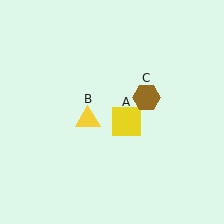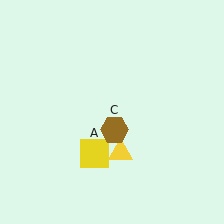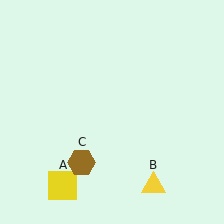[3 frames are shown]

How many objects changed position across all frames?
3 objects changed position: yellow square (object A), yellow triangle (object B), brown hexagon (object C).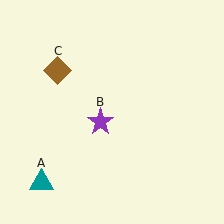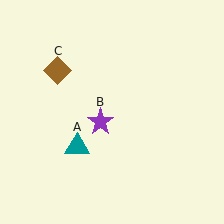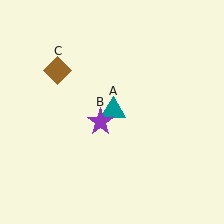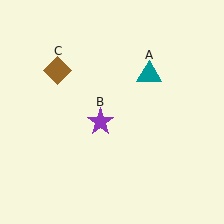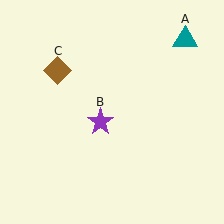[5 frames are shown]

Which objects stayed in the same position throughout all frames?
Purple star (object B) and brown diamond (object C) remained stationary.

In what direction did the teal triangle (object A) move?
The teal triangle (object A) moved up and to the right.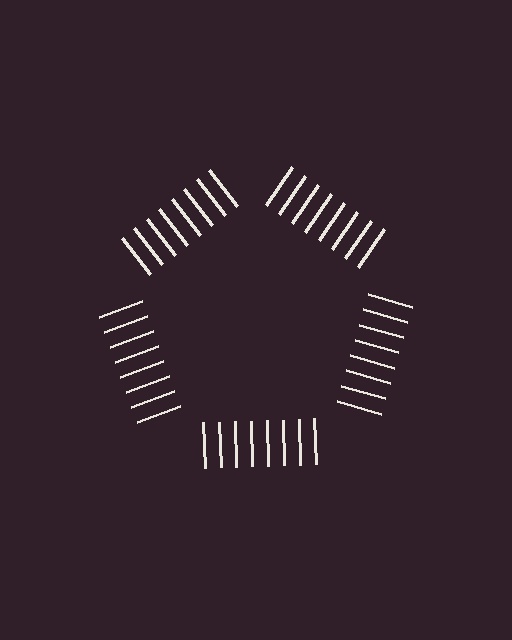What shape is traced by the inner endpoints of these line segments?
An illusory pentagon — the line segments terminate on its edges but no continuous stroke is drawn.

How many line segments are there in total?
40 — 8 along each of the 5 edges.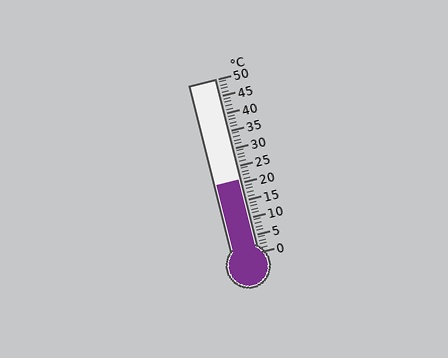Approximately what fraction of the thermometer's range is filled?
The thermometer is filled to approximately 40% of its range.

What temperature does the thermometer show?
The thermometer shows approximately 21°C.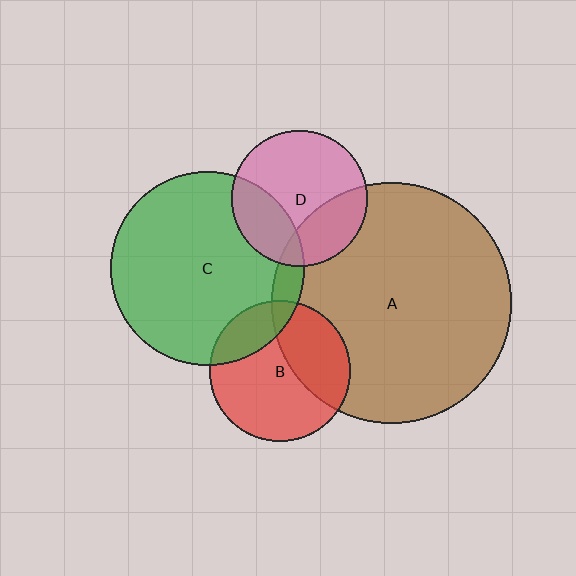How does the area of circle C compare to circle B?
Approximately 1.9 times.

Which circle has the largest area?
Circle A (brown).